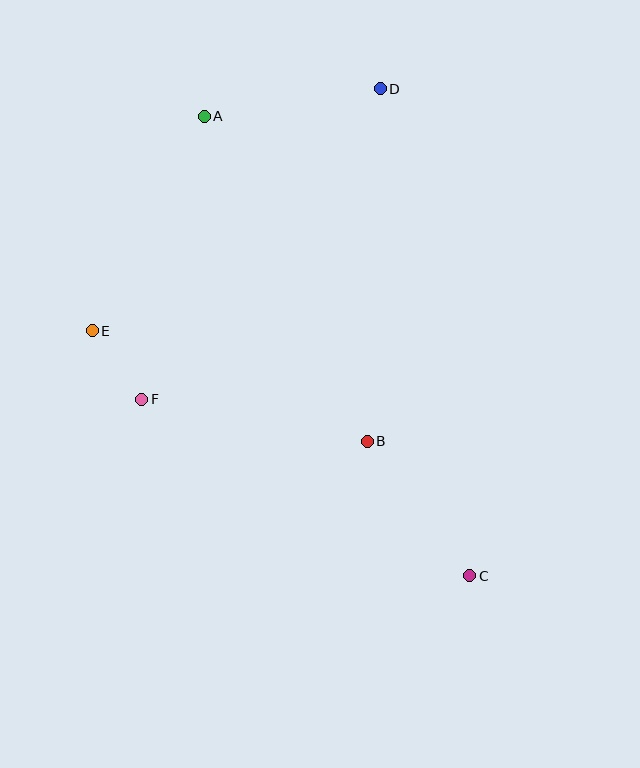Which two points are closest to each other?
Points E and F are closest to each other.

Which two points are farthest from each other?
Points A and C are farthest from each other.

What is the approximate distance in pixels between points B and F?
The distance between B and F is approximately 229 pixels.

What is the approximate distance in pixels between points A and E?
The distance between A and E is approximately 242 pixels.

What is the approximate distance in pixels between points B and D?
The distance between B and D is approximately 353 pixels.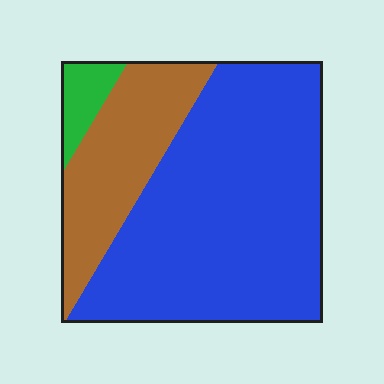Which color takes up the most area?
Blue, at roughly 70%.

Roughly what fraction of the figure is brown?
Brown covers 25% of the figure.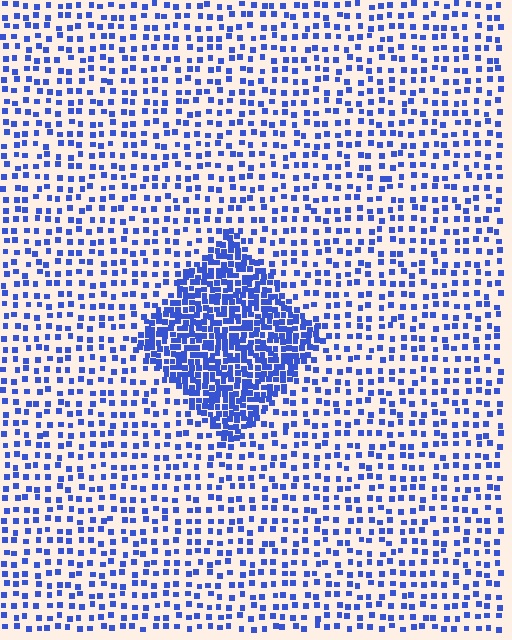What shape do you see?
I see a diamond.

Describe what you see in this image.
The image contains small blue elements arranged at two different densities. A diamond-shaped region is visible where the elements are more densely packed than the surrounding area.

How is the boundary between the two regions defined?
The boundary is defined by a change in element density (approximately 2.7x ratio). All elements are the same color, size, and shape.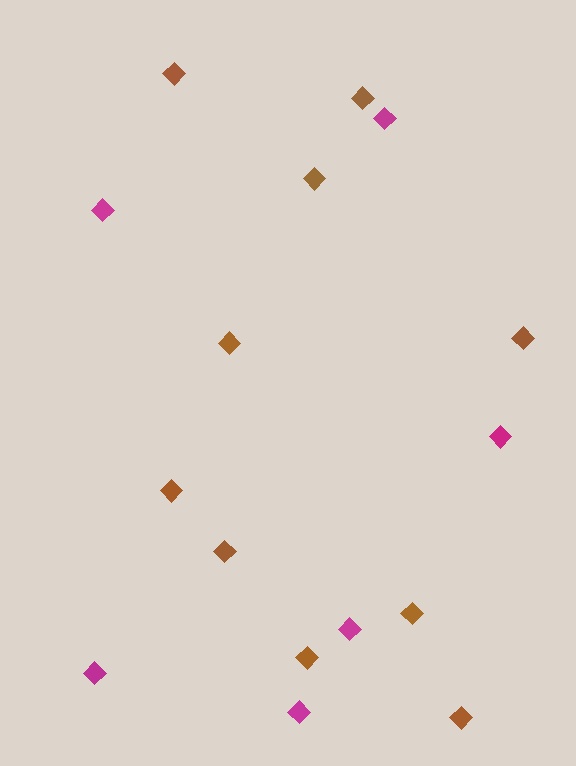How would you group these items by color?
There are 2 groups: one group of brown diamonds (10) and one group of magenta diamonds (6).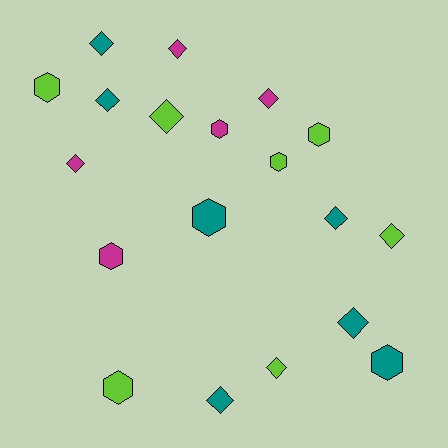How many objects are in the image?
There are 19 objects.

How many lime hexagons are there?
There are 4 lime hexagons.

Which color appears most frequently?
Teal, with 7 objects.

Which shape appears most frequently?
Diamond, with 11 objects.